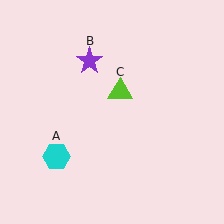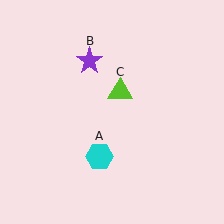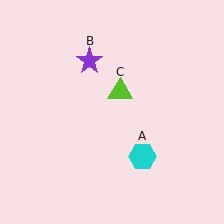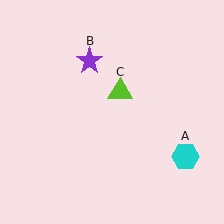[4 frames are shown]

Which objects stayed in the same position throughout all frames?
Purple star (object B) and lime triangle (object C) remained stationary.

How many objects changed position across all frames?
1 object changed position: cyan hexagon (object A).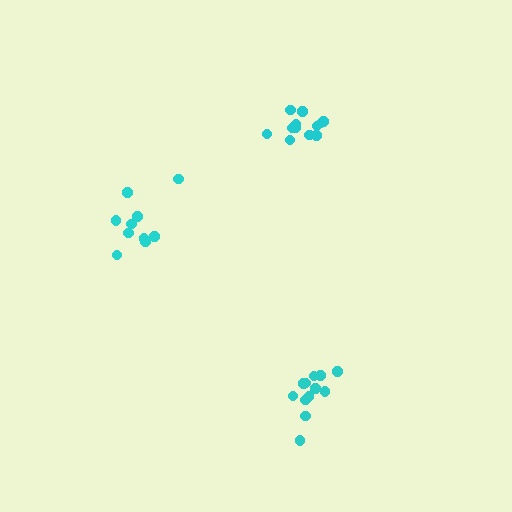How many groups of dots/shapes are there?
There are 3 groups.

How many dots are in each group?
Group 1: 10 dots, Group 2: 12 dots, Group 3: 12 dots (34 total).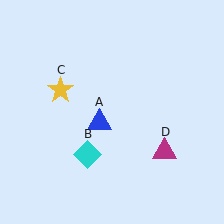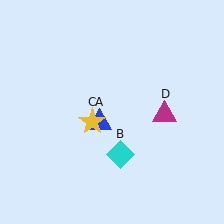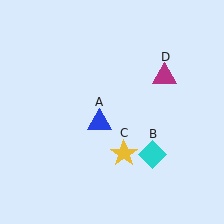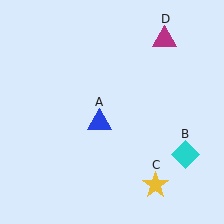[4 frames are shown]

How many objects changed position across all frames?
3 objects changed position: cyan diamond (object B), yellow star (object C), magenta triangle (object D).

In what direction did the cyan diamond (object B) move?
The cyan diamond (object B) moved right.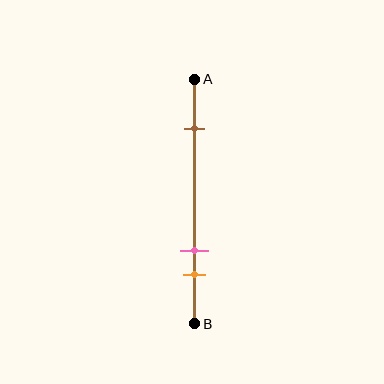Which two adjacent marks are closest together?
The pink and orange marks are the closest adjacent pair.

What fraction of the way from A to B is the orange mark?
The orange mark is approximately 80% (0.8) of the way from A to B.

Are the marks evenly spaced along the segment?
No, the marks are not evenly spaced.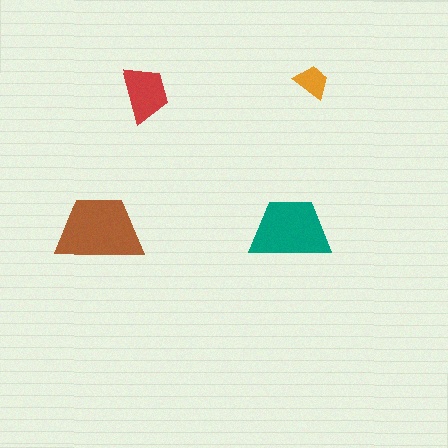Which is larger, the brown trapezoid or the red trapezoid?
The brown one.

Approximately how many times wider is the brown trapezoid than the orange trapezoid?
About 2.5 times wider.